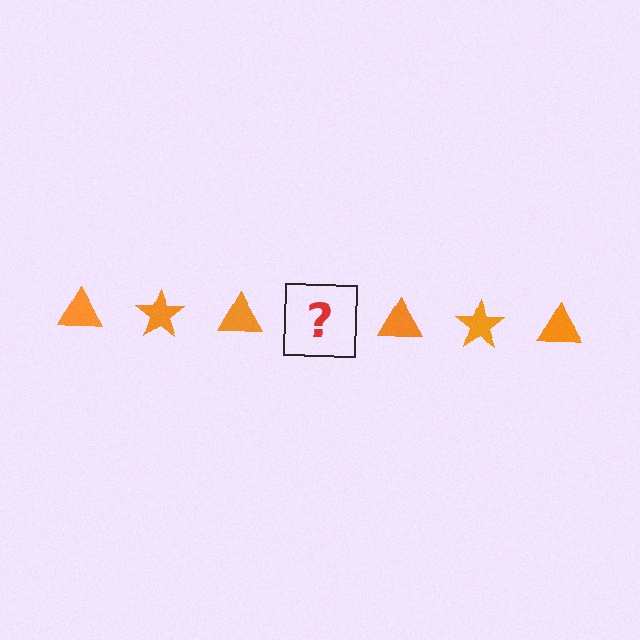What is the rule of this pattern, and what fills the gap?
The rule is that the pattern cycles through triangle, star shapes in orange. The gap should be filled with an orange star.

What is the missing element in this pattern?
The missing element is an orange star.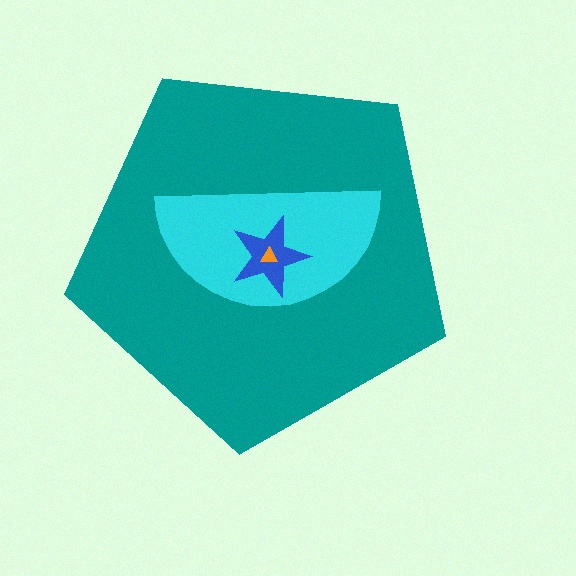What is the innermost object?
The orange triangle.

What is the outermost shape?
The teal pentagon.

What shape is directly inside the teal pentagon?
The cyan semicircle.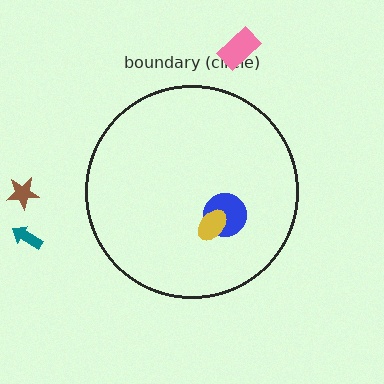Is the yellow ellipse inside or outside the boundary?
Inside.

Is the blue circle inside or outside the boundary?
Inside.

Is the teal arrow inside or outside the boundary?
Outside.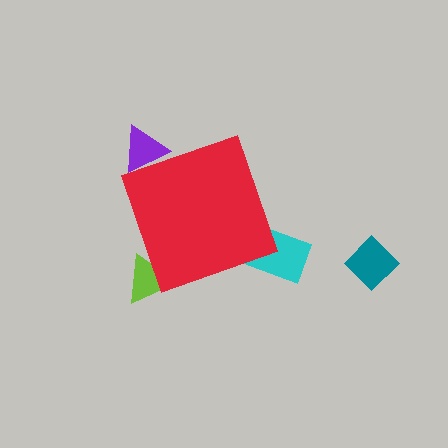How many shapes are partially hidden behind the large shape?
3 shapes are partially hidden.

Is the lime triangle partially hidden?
Yes, the lime triangle is partially hidden behind the red diamond.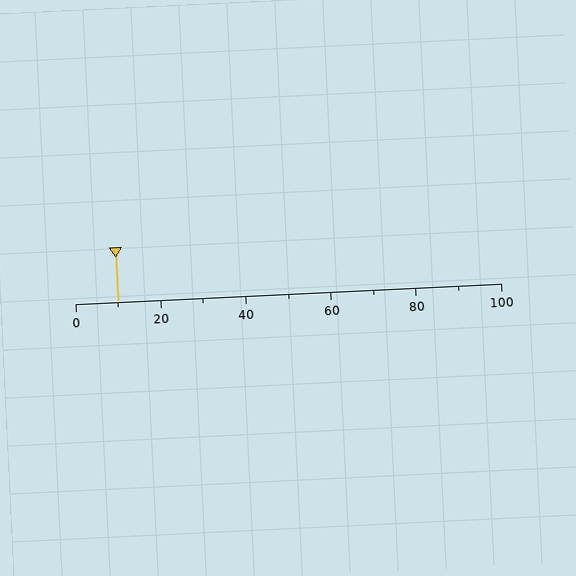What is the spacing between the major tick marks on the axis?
The major ticks are spaced 20 apart.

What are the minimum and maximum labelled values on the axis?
The axis runs from 0 to 100.